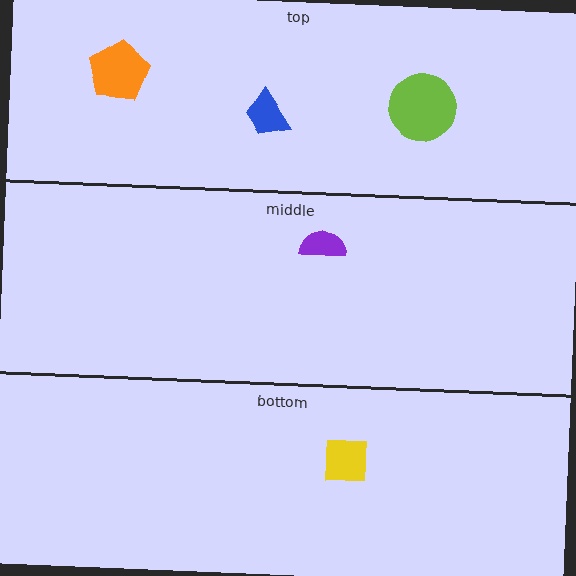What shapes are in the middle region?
The purple semicircle.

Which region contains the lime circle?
The top region.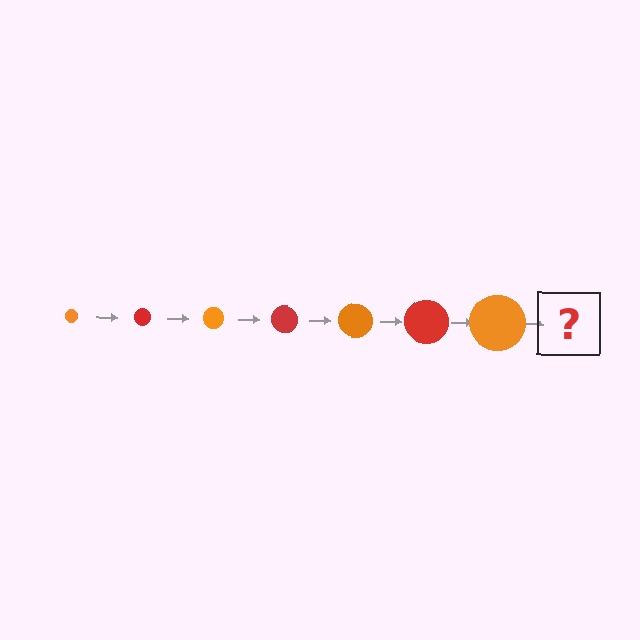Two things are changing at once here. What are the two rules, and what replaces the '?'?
The two rules are that the circle grows larger each step and the color cycles through orange and red. The '?' should be a red circle, larger than the previous one.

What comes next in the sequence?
The next element should be a red circle, larger than the previous one.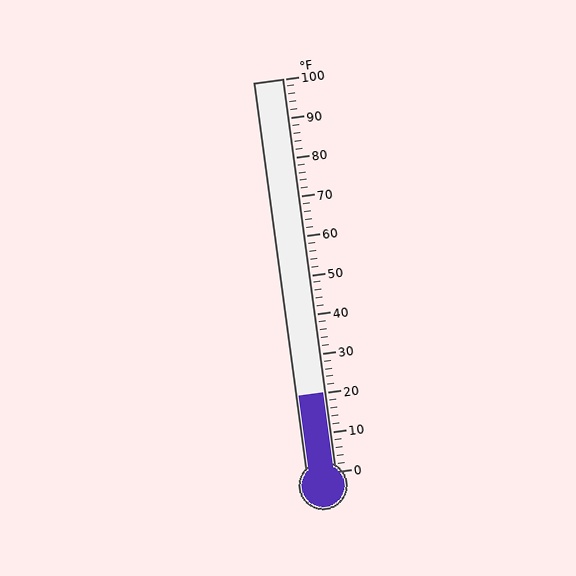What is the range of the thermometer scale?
The thermometer scale ranges from 0°F to 100°F.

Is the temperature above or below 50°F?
The temperature is below 50°F.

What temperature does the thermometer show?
The thermometer shows approximately 20°F.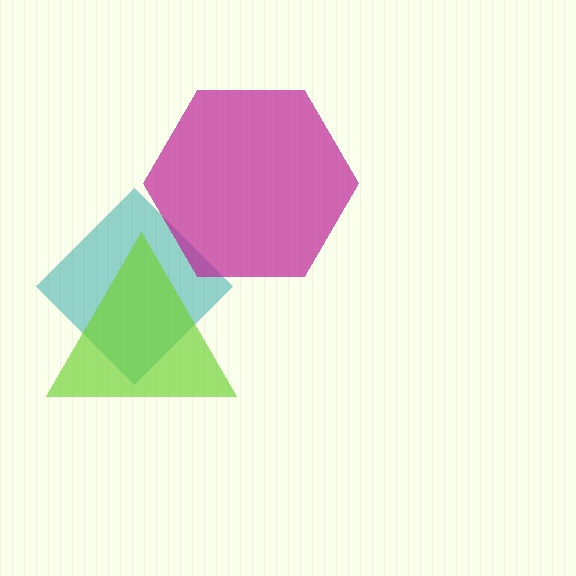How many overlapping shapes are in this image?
There are 3 overlapping shapes in the image.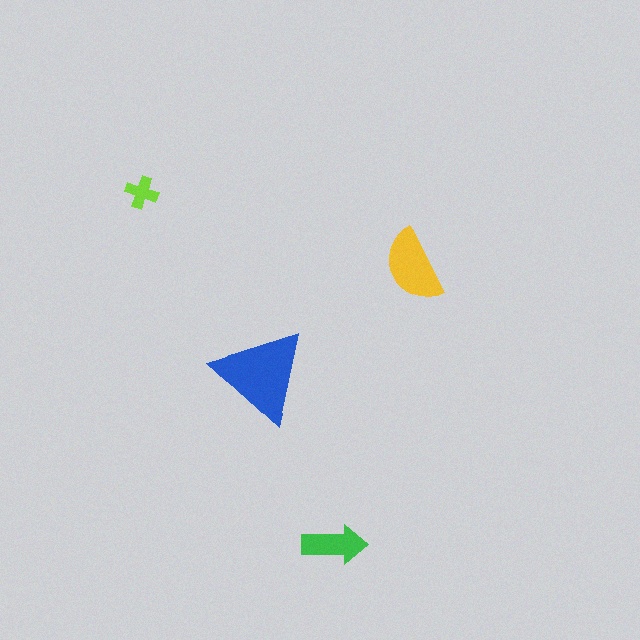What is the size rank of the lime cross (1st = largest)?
4th.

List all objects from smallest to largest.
The lime cross, the green arrow, the yellow semicircle, the blue triangle.